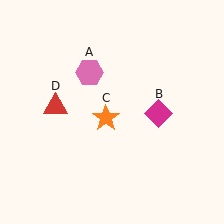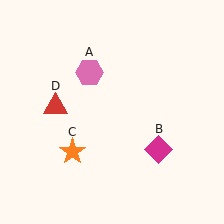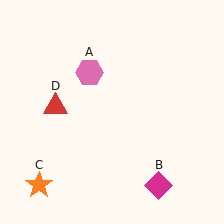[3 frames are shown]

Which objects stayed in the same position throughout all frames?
Pink hexagon (object A) and red triangle (object D) remained stationary.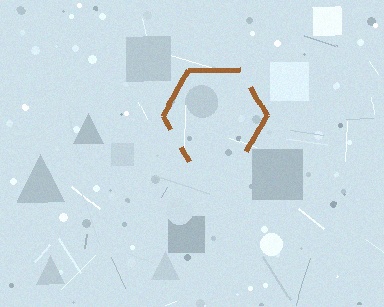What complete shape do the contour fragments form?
The contour fragments form a hexagon.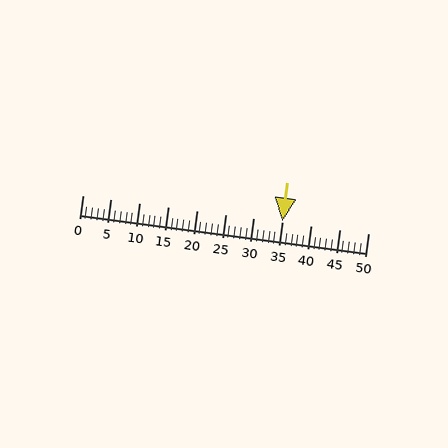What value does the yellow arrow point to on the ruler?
The yellow arrow points to approximately 35.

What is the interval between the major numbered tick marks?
The major tick marks are spaced 5 units apart.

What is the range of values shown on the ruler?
The ruler shows values from 0 to 50.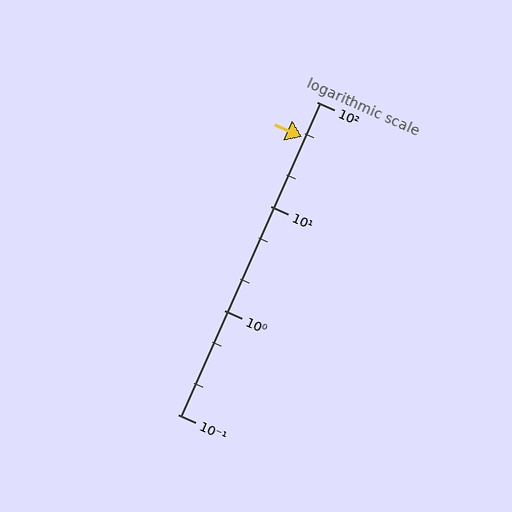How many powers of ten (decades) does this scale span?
The scale spans 3 decades, from 0.1 to 100.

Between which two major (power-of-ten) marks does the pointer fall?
The pointer is between 10 and 100.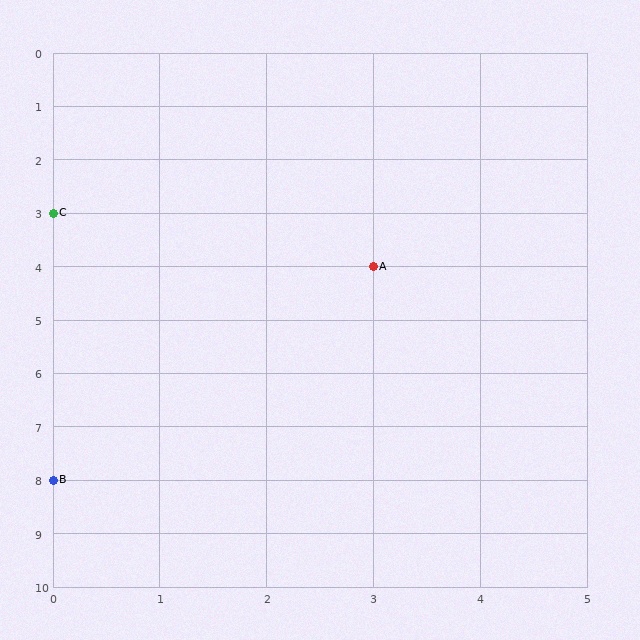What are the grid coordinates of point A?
Point A is at grid coordinates (3, 4).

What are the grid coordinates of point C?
Point C is at grid coordinates (0, 3).